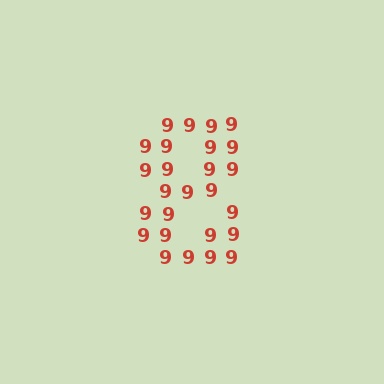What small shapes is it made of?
It is made of small digit 9's.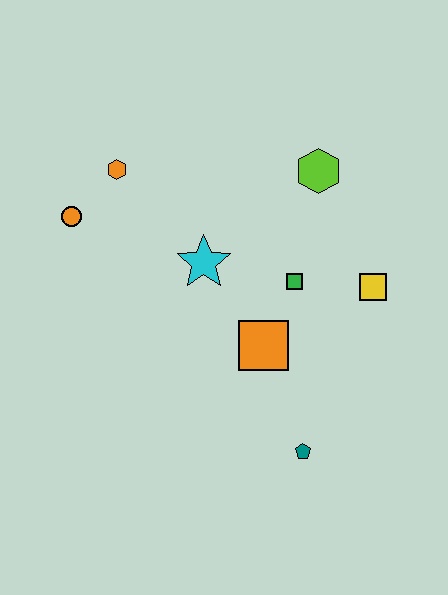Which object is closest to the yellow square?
The green square is closest to the yellow square.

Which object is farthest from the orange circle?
The teal pentagon is farthest from the orange circle.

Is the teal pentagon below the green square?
Yes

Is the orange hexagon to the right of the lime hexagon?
No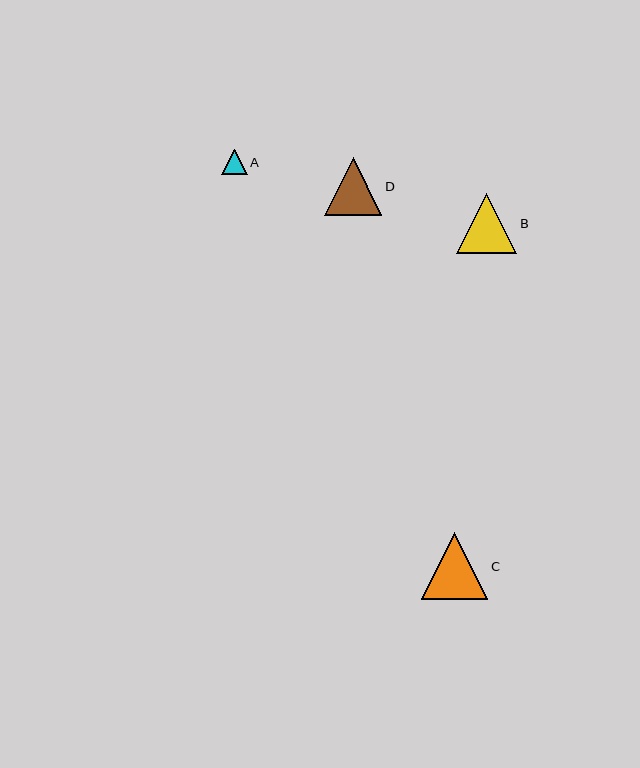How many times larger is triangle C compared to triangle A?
Triangle C is approximately 2.6 times the size of triangle A.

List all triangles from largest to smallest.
From largest to smallest: C, B, D, A.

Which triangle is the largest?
Triangle C is the largest with a size of approximately 66 pixels.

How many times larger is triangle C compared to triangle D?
Triangle C is approximately 1.2 times the size of triangle D.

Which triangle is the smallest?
Triangle A is the smallest with a size of approximately 26 pixels.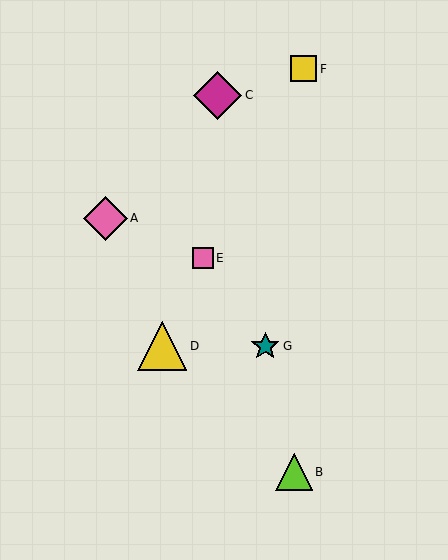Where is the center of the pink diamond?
The center of the pink diamond is at (105, 218).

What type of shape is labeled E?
Shape E is a pink square.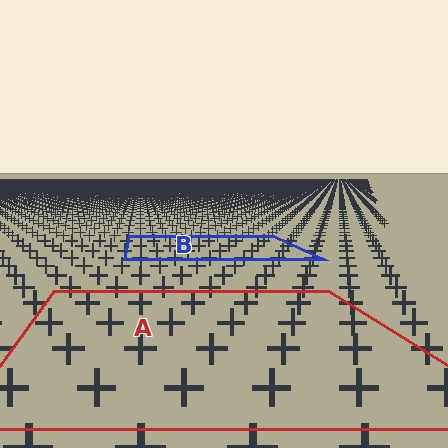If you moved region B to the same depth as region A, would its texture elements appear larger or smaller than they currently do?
They would appear larger. At a closer depth, the same texture elements are projected at a bigger on-screen size.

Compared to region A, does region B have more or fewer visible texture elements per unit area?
Region B has more texture elements per unit area — they are packed more densely because it is farther away.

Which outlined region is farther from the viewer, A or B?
Region B is farther from the viewer — the texture elements inside it appear smaller and more densely packed.